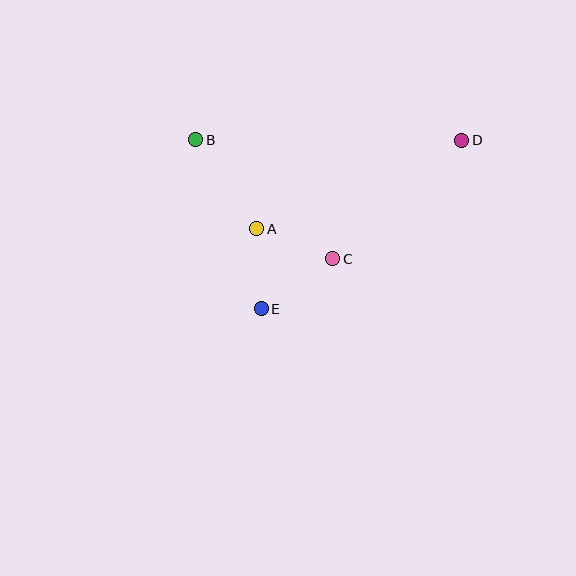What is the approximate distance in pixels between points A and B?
The distance between A and B is approximately 108 pixels.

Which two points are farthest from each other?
Points B and D are farthest from each other.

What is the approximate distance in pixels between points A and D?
The distance between A and D is approximately 224 pixels.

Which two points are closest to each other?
Points A and E are closest to each other.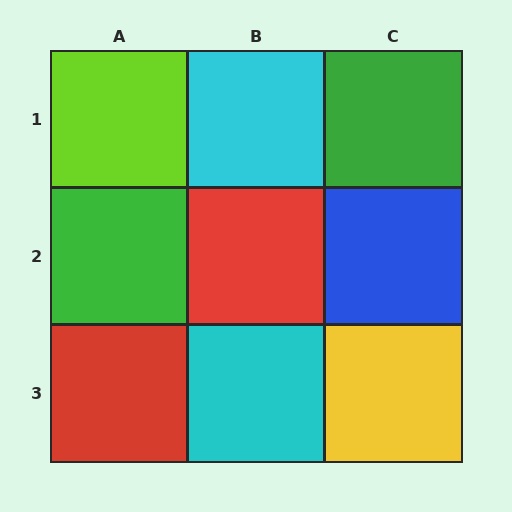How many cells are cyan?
2 cells are cyan.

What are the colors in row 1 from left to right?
Lime, cyan, green.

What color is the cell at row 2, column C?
Blue.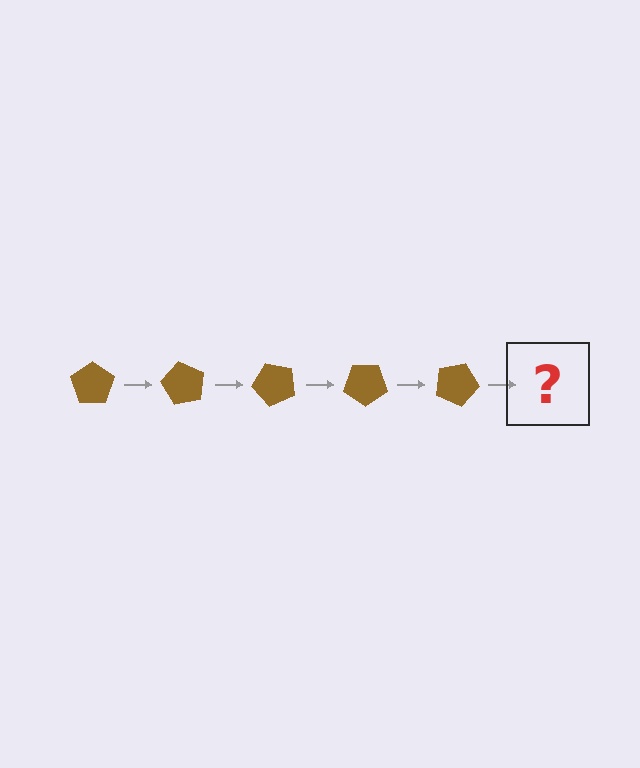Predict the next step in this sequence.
The next step is a brown pentagon rotated 300 degrees.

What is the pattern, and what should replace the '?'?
The pattern is that the pentagon rotates 60 degrees each step. The '?' should be a brown pentagon rotated 300 degrees.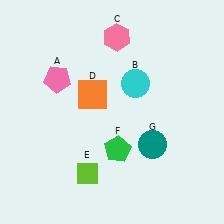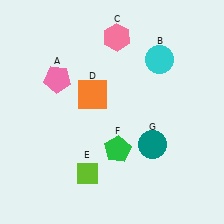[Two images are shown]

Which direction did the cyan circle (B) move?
The cyan circle (B) moved right.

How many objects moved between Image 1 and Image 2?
1 object moved between the two images.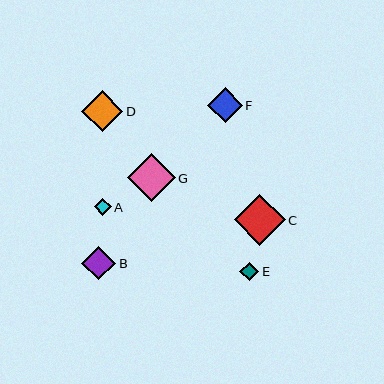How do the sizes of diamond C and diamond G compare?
Diamond C and diamond G are approximately the same size.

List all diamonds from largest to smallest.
From largest to smallest: C, G, D, F, B, E, A.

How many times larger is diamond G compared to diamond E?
Diamond G is approximately 2.5 times the size of diamond E.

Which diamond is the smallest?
Diamond A is the smallest with a size of approximately 17 pixels.